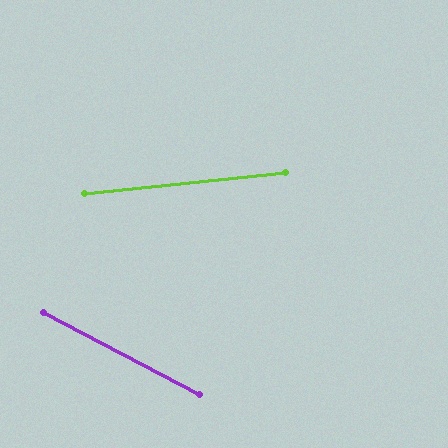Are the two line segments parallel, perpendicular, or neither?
Neither parallel nor perpendicular — they differ by about 34°.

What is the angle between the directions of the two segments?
Approximately 34 degrees.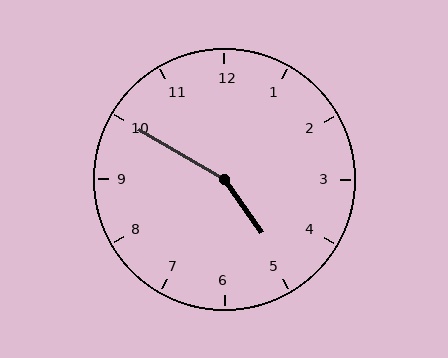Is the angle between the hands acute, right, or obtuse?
It is obtuse.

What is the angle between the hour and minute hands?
Approximately 155 degrees.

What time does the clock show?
4:50.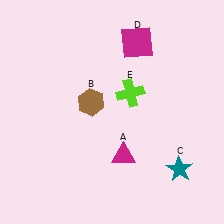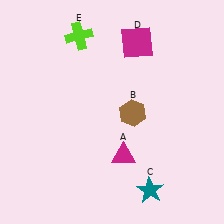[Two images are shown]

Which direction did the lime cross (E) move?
The lime cross (E) moved up.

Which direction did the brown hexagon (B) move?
The brown hexagon (B) moved right.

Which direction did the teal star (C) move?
The teal star (C) moved left.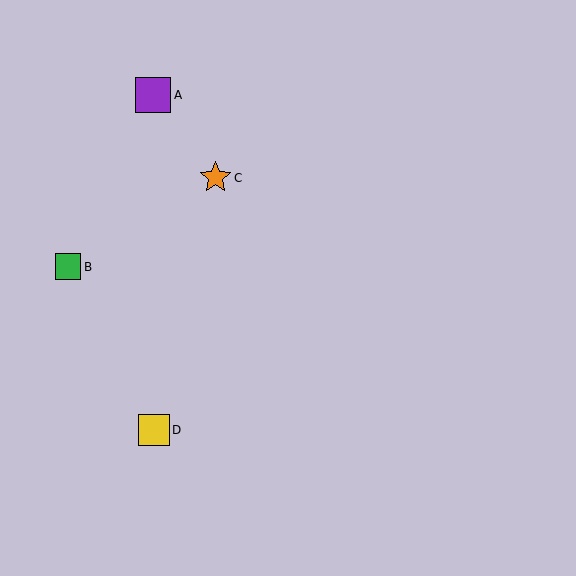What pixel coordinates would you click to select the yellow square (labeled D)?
Click at (154, 430) to select the yellow square D.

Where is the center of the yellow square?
The center of the yellow square is at (154, 430).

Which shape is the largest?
The purple square (labeled A) is the largest.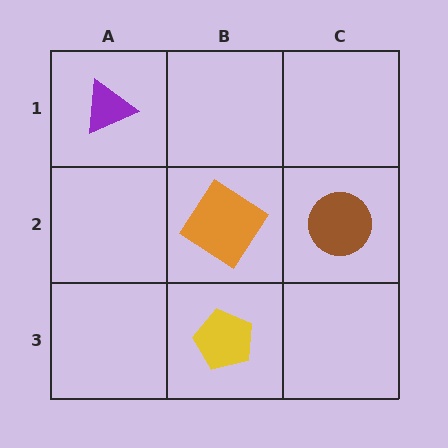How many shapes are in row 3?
1 shape.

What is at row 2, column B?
An orange diamond.